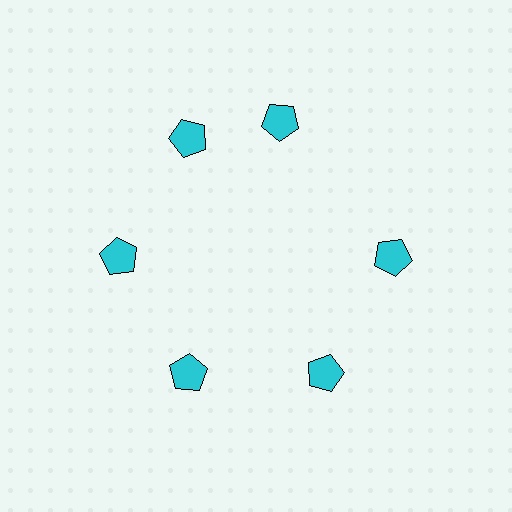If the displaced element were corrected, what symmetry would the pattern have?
It would have 6-fold rotational symmetry — the pattern would map onto itself every 60 degrees.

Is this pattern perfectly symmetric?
No. The 6 cyan pentagons are arranged in a ring, but one element near the 1 o'clock position is rotated out of alignment along the ring, breaking the 6-fold rotational symmetry.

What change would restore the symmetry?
The symmetry would be restored by rotating it back into even spacing with its neighbors so that all 6 pentagons sit at equal angles and equal distance from the center.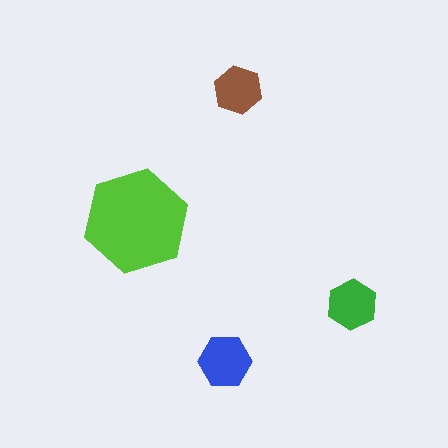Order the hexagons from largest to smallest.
the lime one, the blue one, the green one, the brown one.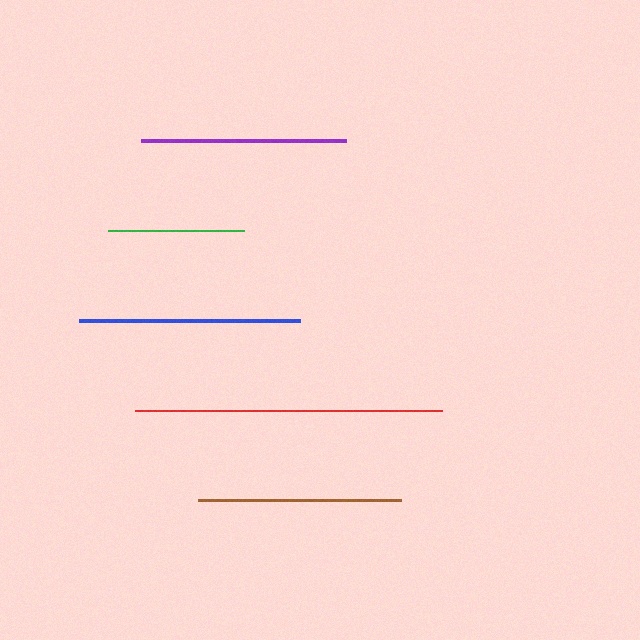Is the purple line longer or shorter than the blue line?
The blue line is longer than the purple line.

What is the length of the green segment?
The green segment is approximately 136 pixels long.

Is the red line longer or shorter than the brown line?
The red line is longer than the brown line.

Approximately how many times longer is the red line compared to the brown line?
The red line is approximately 1.5 times the length of the brown line.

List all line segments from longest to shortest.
From longest to shortest: red, blue, purple, brown, green.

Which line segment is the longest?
The red line is the longest at approximately 306 pixels.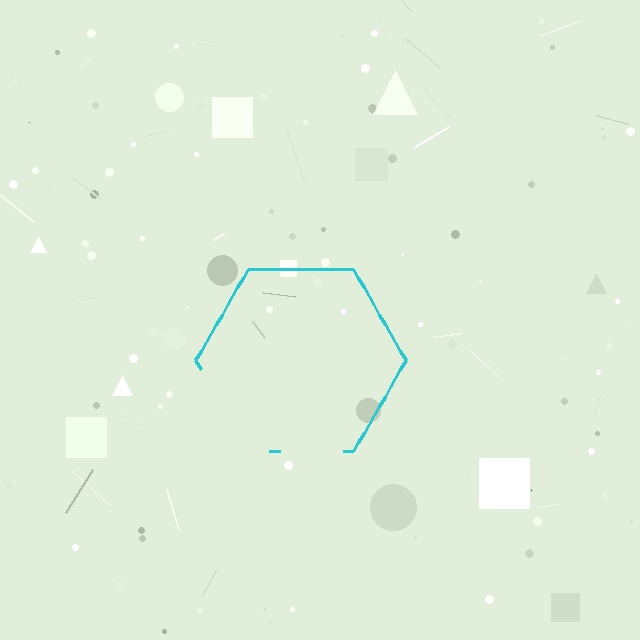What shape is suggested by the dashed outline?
The dashed outline suggests a hexagon.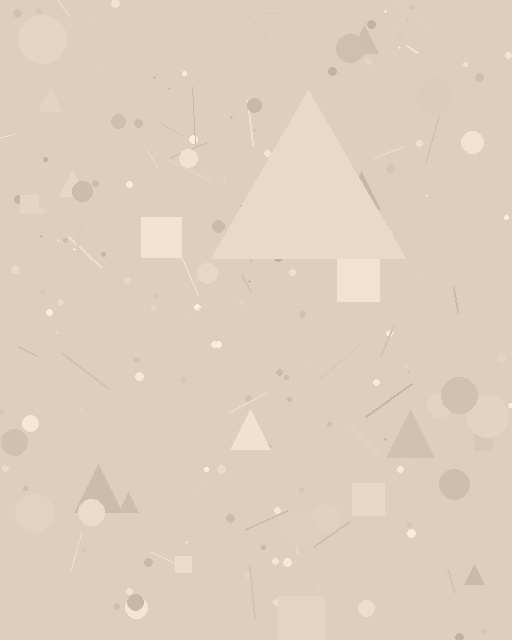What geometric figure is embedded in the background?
A triangle is embedded in the background.